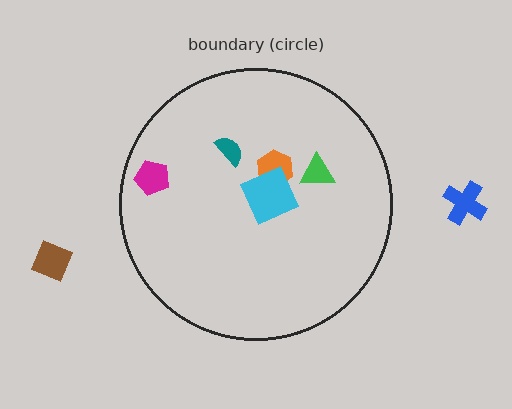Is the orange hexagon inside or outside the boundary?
Inside.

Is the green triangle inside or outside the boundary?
Inside.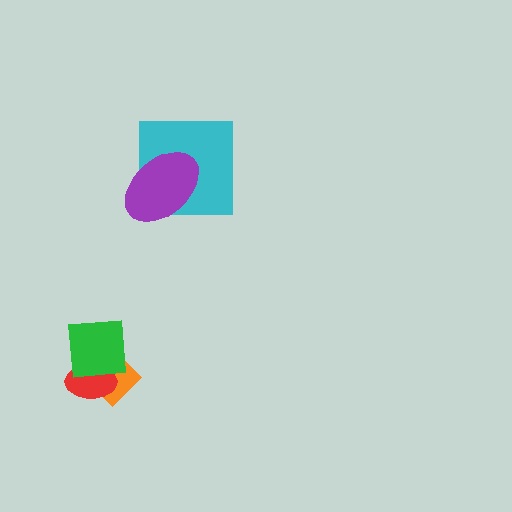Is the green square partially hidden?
No, no other shape covers it.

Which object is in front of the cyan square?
The purple ellipse is in front of the cyan square.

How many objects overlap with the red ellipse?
2 objects overlap with the red ellipse.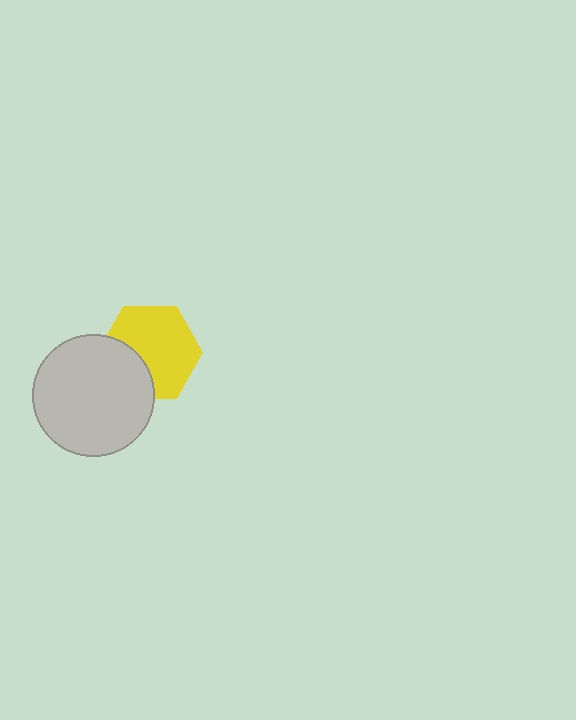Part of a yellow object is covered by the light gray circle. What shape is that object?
It is a hexagon.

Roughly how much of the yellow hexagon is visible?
Most of it is visible (roughly 69%).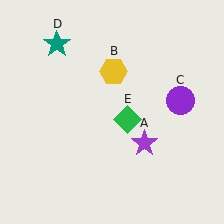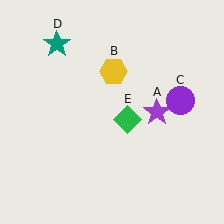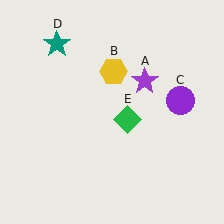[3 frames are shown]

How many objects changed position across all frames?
1 object changed position: purple star (object A).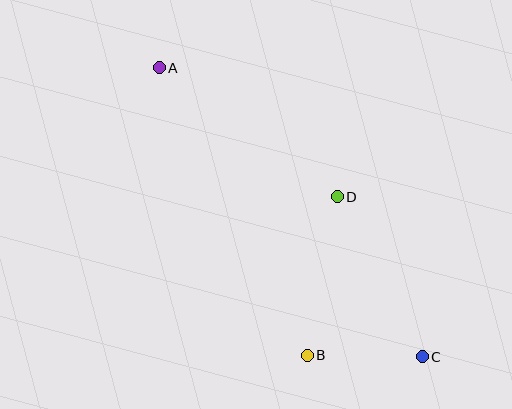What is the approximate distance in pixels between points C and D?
The distance between C and D is approximately 181 pixels.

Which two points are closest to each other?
Points B and C are closest to each other.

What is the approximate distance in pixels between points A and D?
The distance between A and D is approximately 220 pixels.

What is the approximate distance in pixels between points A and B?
The distance between A and B is approximately 324 pixels.